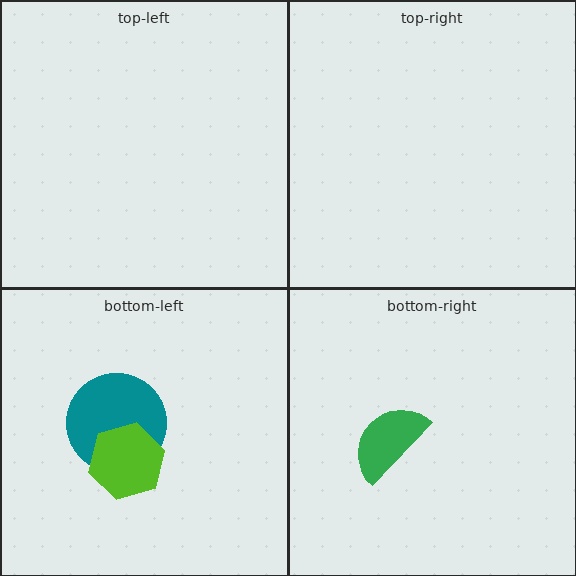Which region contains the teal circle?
The bottom-left region.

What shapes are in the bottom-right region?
The green semicircle.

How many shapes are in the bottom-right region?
1.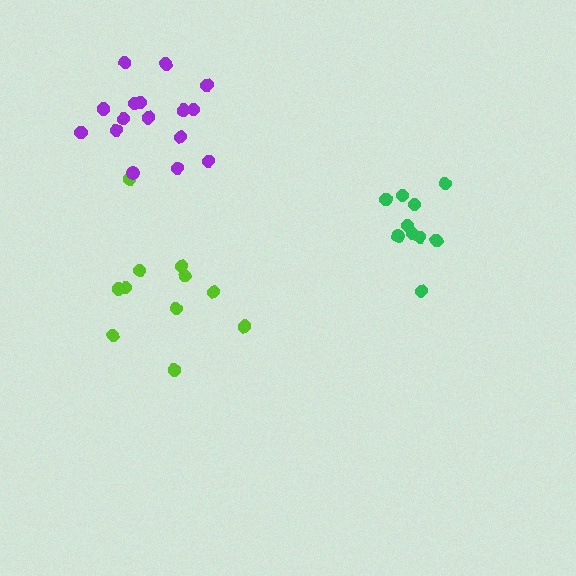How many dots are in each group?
Group 1: 11 dots, Group 2: 10 dots, Group 3: 16 dots (37 total).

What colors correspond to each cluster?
The clusters are colored: lime, green, purple.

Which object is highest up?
The purple cluster is topmost.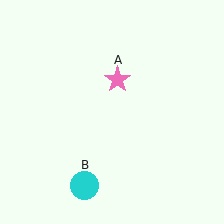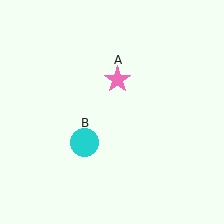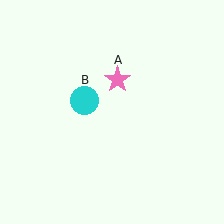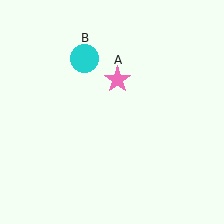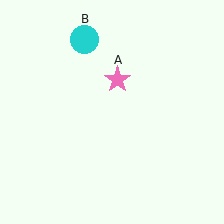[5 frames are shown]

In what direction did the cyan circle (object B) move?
The cyan circle (object B) moved up.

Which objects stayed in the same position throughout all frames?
Pink star (object A) remained stationary.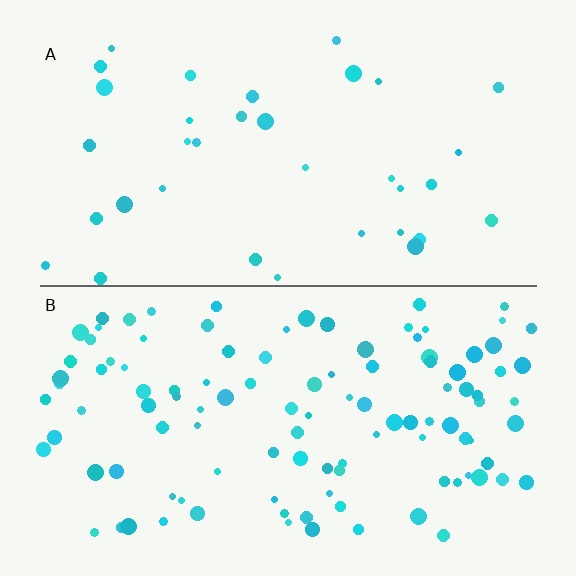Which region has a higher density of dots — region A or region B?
B (the bottom).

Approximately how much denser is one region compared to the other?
Approximately 3.2× — region B over region A.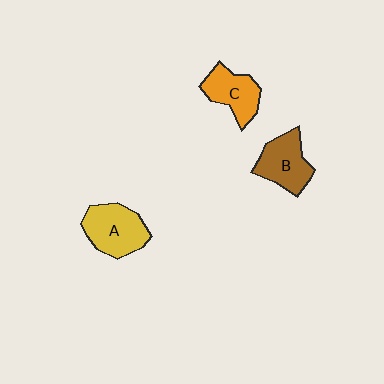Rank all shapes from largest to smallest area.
From largest to smallest: A (yellow), B (brown), C (orange).